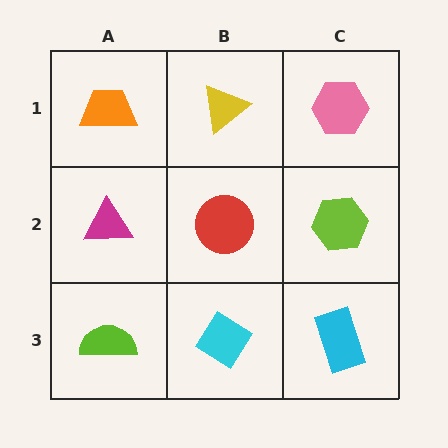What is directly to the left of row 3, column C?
A cyan diamond.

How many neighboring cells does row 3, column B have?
3.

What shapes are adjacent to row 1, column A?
A magenta triangle (row 2, column A), a yellow triangle (row 1, column B).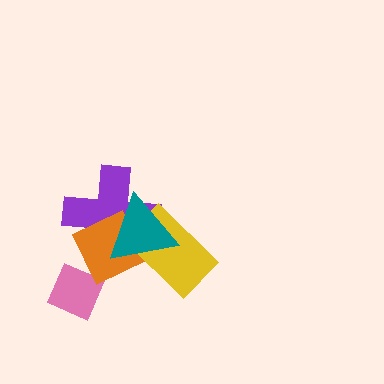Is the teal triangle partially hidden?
No, no other shape covers it.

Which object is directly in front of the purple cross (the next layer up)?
The orange diamond is directly in front of the purple cross.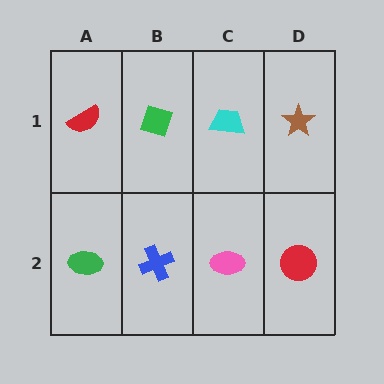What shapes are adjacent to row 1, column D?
A red circle (row 2, column D), a cyan trapezoid (row 1, column C).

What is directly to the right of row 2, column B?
A pink ellipse.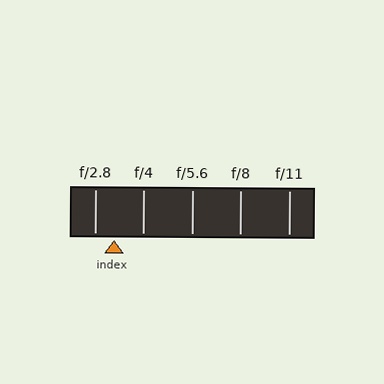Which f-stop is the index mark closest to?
The index mark is closest to f/2.8.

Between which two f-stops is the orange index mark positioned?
The index mark is between f/2.8 and f/4.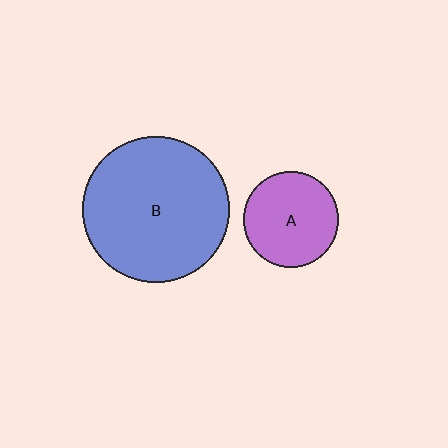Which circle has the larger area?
Circle B (blue).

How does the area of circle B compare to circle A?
Approximately 2.3 times.